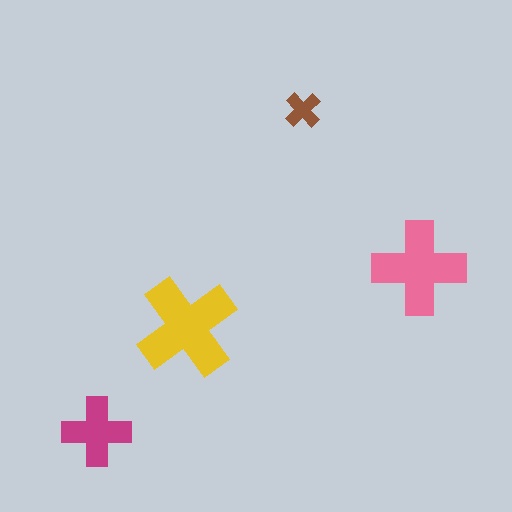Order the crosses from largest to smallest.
the yellow one, the pink one, the magenta one, the brown one.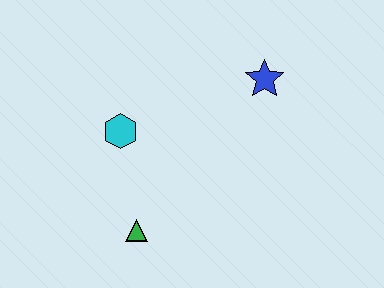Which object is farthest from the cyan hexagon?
The blue star is farthest from the cyan hexagon.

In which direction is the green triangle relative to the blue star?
The green triangle is below the blue star.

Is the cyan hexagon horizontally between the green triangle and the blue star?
No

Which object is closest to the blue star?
The cyan hexagon is closest to the blue star.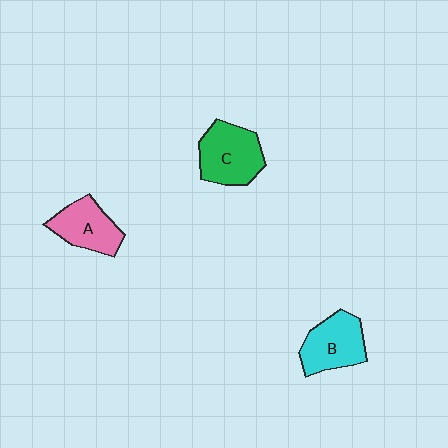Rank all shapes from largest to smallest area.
From largest to smallest: C (green), B (cyan), A (pink).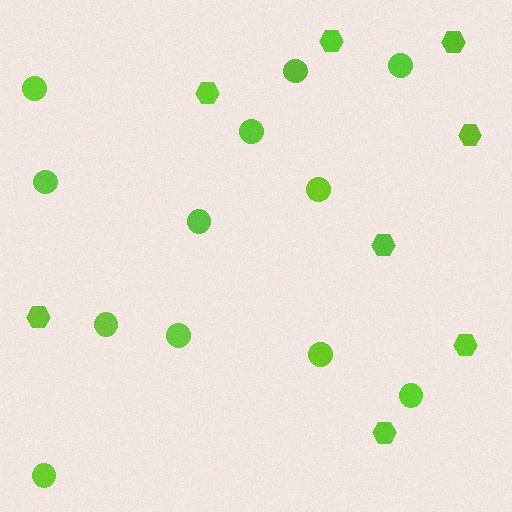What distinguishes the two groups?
There are 2 groups: one group of hexagons (8) and one group of circles (12).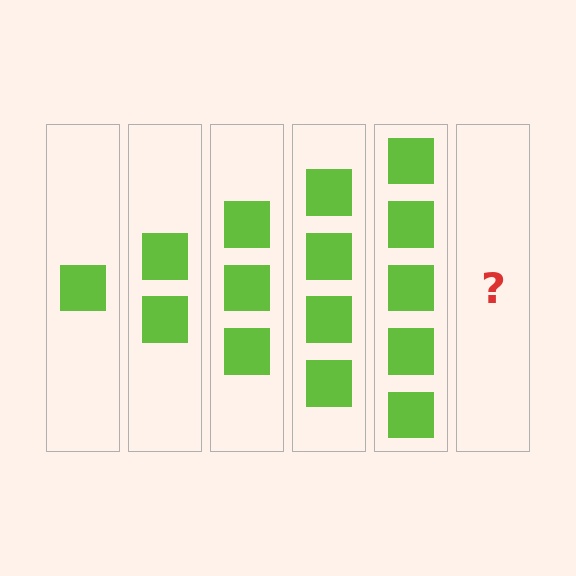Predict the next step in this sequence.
The next step is 6 squares.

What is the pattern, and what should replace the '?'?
The pattern is that each step adds one more square. The '?' should be 6 squares.